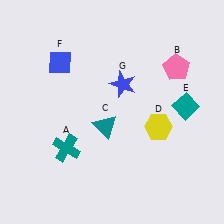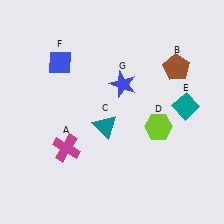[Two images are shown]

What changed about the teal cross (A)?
In Image 1, A is teal. In Image 2, it changed to magenta.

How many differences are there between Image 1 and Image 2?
There are 3 differences between the two images.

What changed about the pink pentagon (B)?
In Image 1, B is pink. In Image 2, it changed to brown.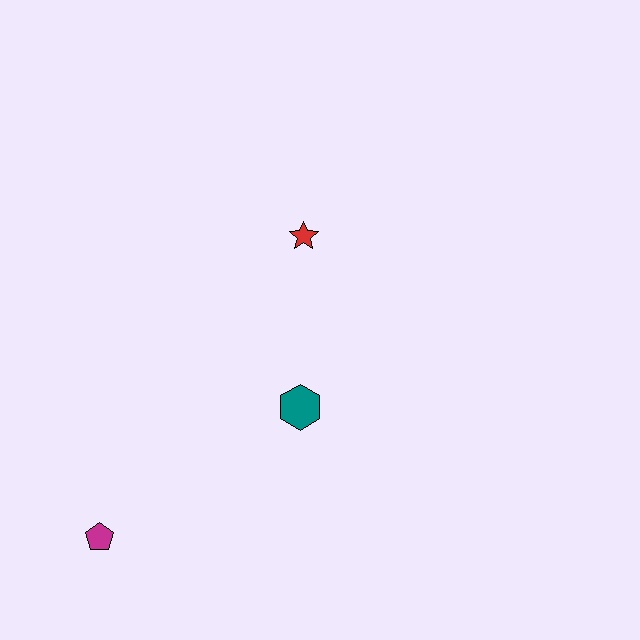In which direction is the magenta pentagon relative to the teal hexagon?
The magenta pentagon is to the left of the teal hexagon.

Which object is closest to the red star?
The teal hexagon is closest to the red star.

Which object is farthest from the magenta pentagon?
The red star is farthest from the magenta pentagon.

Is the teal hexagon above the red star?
No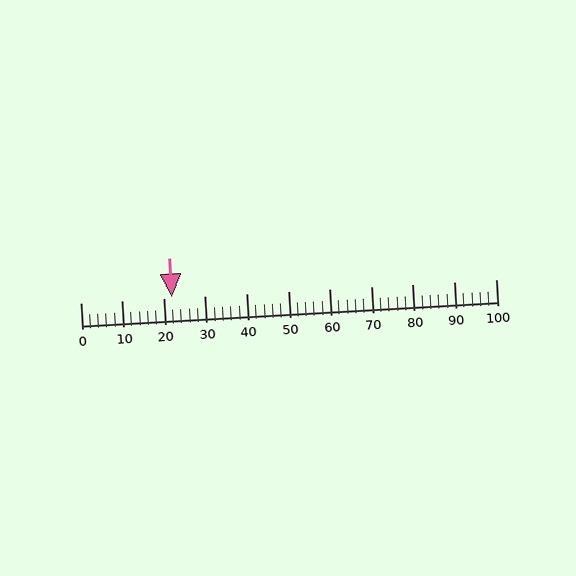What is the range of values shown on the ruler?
The ruler shows values from 0 to 100.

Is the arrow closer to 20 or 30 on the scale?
The arrow is closer to 20.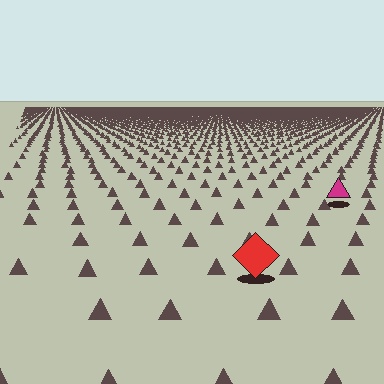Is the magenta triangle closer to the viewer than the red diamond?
No. The red diamond is closer — you can tell from the texture gradient: the ground texture is coarser near it.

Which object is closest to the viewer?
The red diamond is closest. The texture marks near it are larger and more spread out.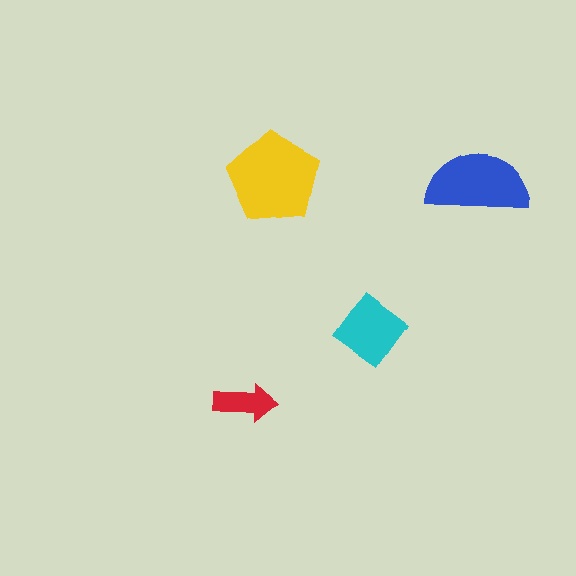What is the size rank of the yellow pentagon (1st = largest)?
1st.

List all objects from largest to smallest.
The yellow pentagon, the blue semicircle, the cyan diamond, the red arrow.